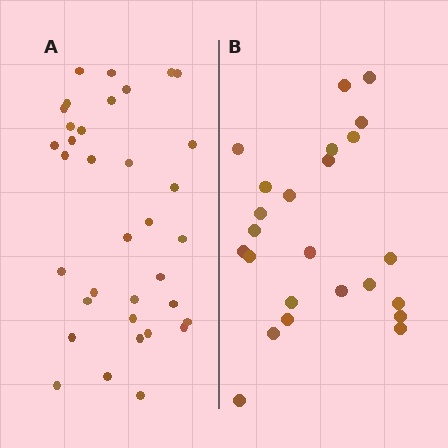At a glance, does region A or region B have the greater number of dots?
Region A (the left region) has more dots.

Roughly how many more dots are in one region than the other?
Region A has roughly 12 or so more dots than region B.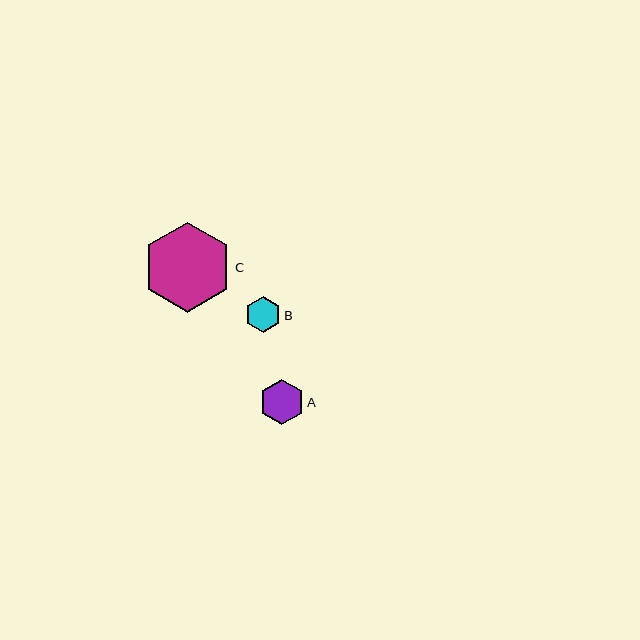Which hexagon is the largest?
Hexagon C is the largest with a size of approximately 90 pixels.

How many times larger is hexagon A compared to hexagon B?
Hexagon A is approximately 1.2 times the size of hexagon B.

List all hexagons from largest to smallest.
From largest to smallest: C, A, B.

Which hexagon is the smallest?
Hexagon B is the smallest with a size of approximately 37 pixels.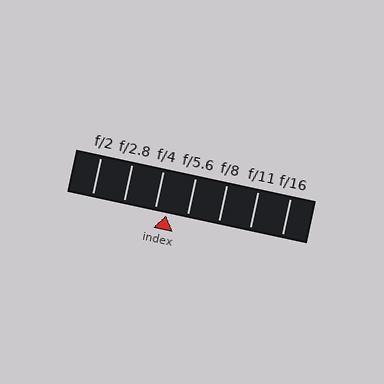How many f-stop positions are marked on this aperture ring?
There are 7 f-stop positions marked.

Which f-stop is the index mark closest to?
The index mark is closest to f/4.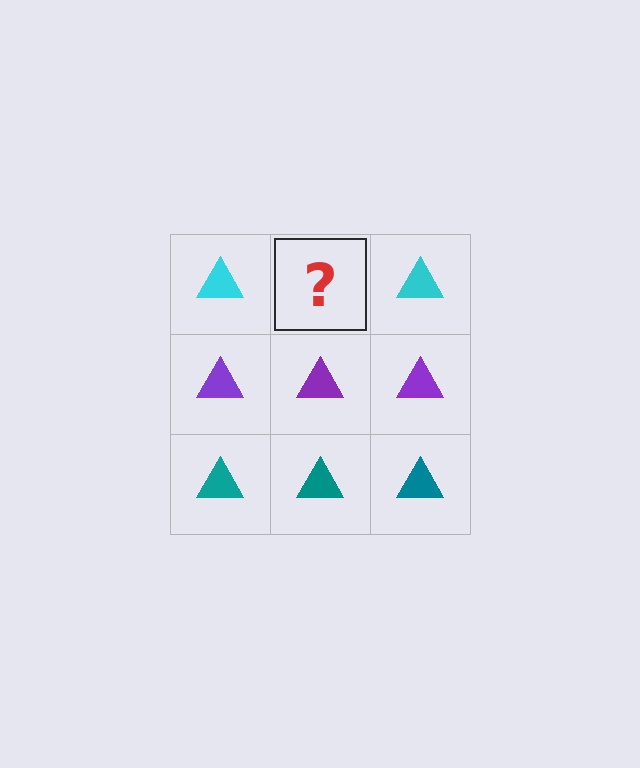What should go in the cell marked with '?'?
The missing cell should contain a cyan triangle.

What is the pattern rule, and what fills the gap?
The rule is that each row has a consistent color. The gap should be filled with a cyan triangle.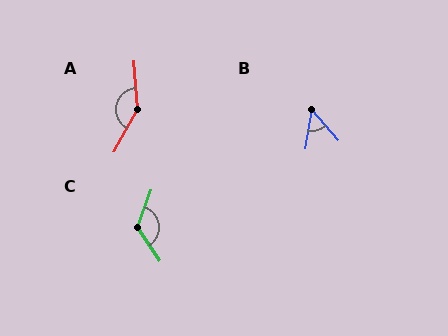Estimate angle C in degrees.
Approximately 126 degrees.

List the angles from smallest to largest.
B (50°), C (126°), A (147°).